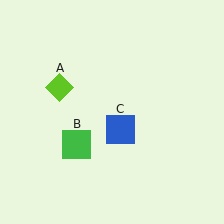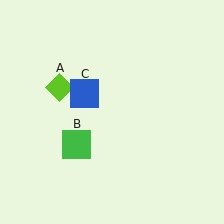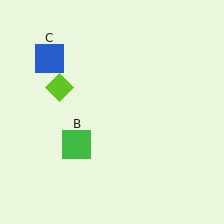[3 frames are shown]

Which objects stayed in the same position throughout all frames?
Lime diamond (object A) and green square (object B) remained stationary.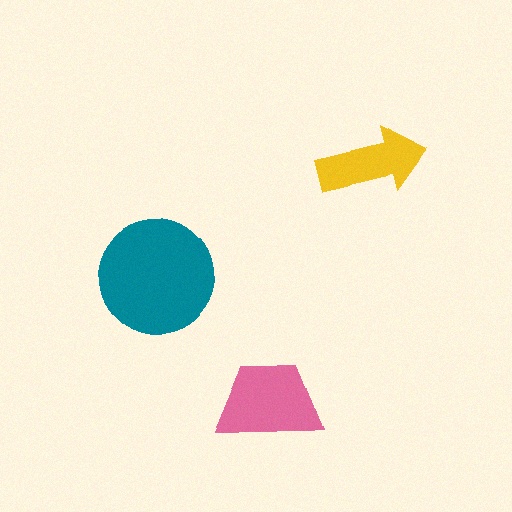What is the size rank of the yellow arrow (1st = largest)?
3rd.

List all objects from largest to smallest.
The teal circle, the pink trapezoid, the yellow arrow.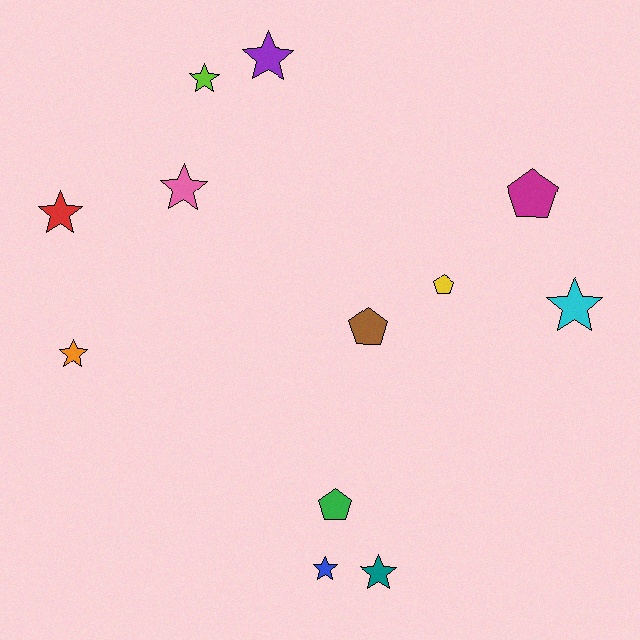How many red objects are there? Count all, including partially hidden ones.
There is 1 red object.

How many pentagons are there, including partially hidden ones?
There are 4 pentagons.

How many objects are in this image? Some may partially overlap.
There are 12 objects.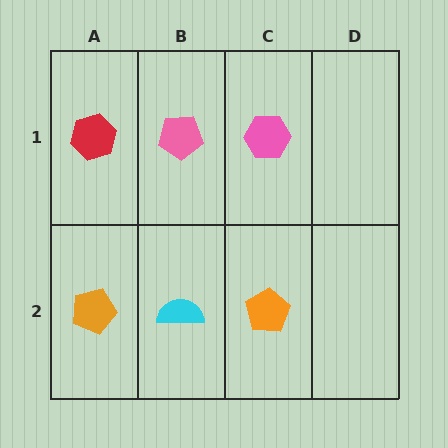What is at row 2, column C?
An orange pentagon.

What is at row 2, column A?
An orange pentagon.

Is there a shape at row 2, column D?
No, that cell is empty.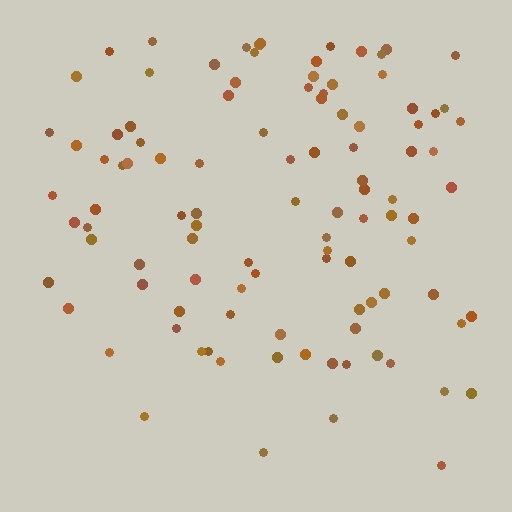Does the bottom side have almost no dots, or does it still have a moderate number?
Still a moderate number, just noticeably fewer than the top.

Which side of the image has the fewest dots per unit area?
The bottom.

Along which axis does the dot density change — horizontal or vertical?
Vertical.